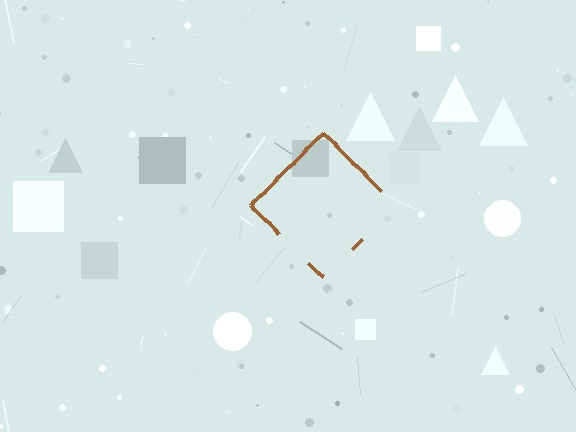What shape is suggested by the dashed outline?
The dashed outline suggests a diamond.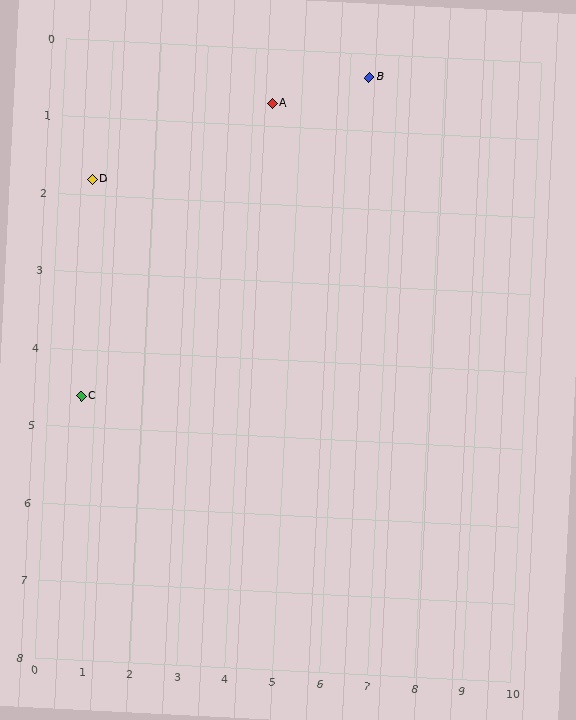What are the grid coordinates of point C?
Point C is at approximately (0.7, 4.6).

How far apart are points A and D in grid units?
Points A and D are about 3.9 grid units apart.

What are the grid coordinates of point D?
Point D is at approximately (0.7, 1.8).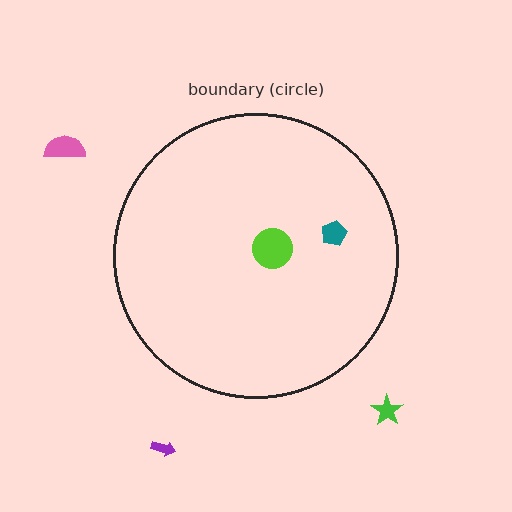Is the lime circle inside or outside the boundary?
Inside.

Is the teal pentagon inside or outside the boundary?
Inside.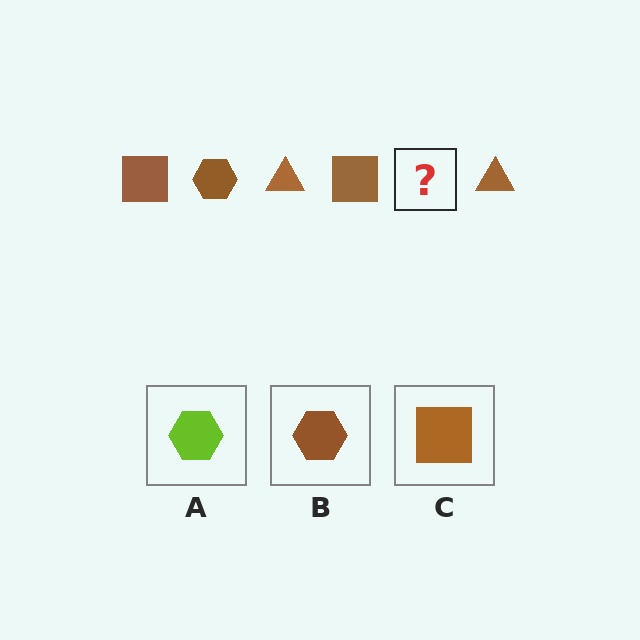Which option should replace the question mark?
Option B.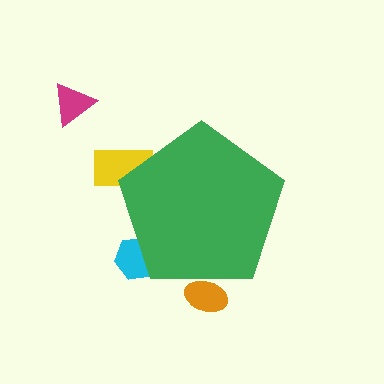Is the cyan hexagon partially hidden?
Yes, the cyan hexagon is partially hidden behind the green pentagon.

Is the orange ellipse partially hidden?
Yes, the orange ellipse is partially hidden behind the green pentagon.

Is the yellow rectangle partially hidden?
Yes, the yellow rectangle is partially hidden behind the green pentagon.